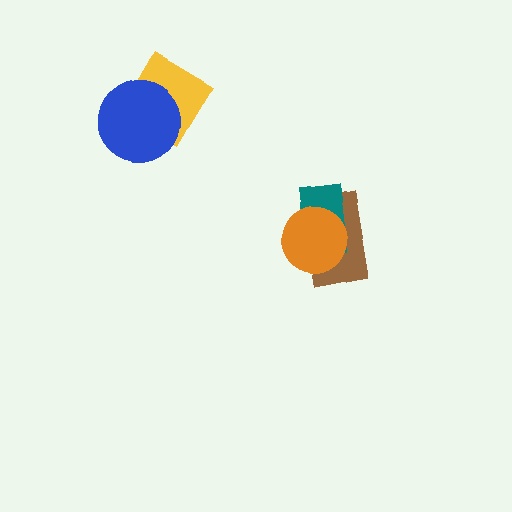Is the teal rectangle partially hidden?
Yes, it is partially covered by another shape.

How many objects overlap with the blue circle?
1 object overlaps with the blue circle.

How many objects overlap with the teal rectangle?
2 objects overlap with the teal rectangle.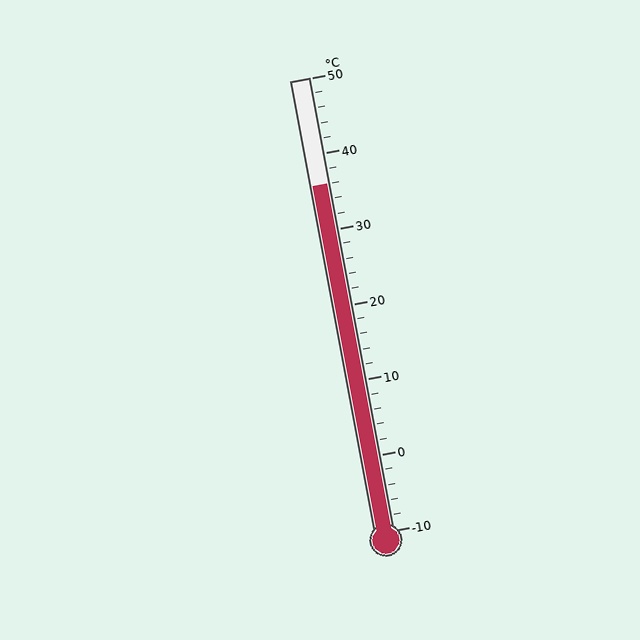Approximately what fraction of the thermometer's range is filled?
The thermometer is filled to approximately 75% of its range.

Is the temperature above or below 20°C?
The temperature is above 20°C.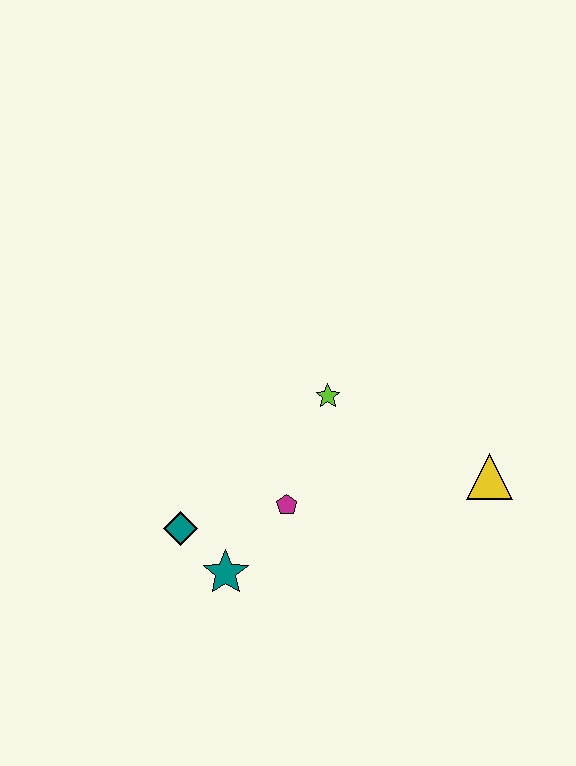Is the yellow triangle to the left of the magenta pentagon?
No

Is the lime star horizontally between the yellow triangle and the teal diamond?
Yes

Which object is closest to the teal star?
The teal diamond is closest to the teal star.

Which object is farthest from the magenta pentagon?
The yellow triangle is farthest from the magenta pentagon.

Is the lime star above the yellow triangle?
Yes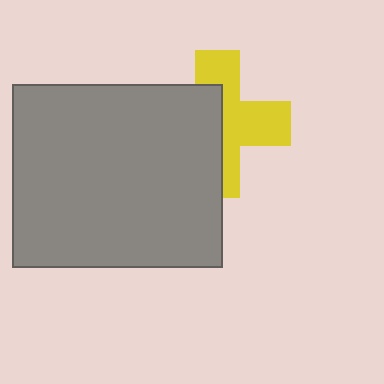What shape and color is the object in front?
The object in front is a gray rectangle.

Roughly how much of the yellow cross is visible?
About half of it is visible (roughly 51%).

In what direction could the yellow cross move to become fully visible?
The yellow cross could move right. That would shift it out from behind the gray rectangle entirely.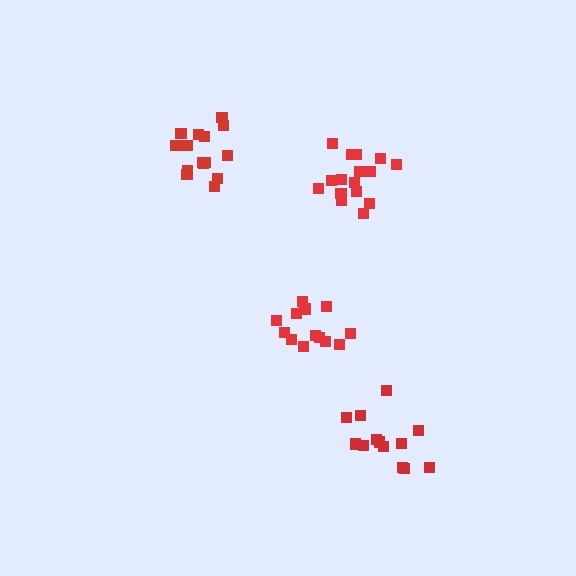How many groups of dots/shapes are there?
There are 4 groups.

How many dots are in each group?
Group 1: 13 dots, Group 2: 13 dots, Group 3: 16 dots, Group 4: 15 dots (57 total).